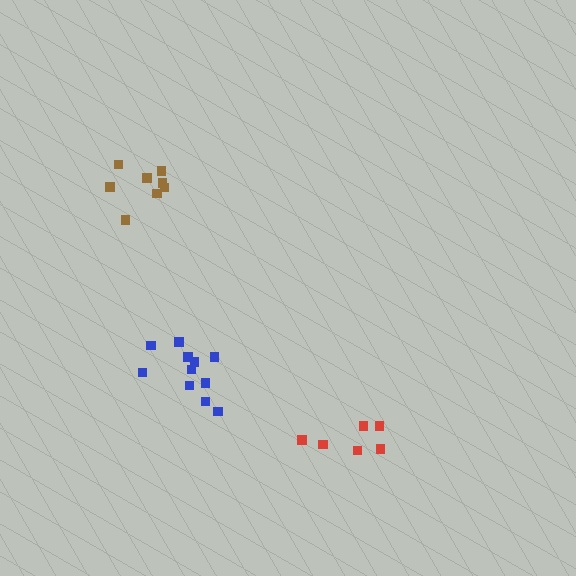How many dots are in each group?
Group 1: 6 dots, Group 2: 8 dots, Group 3: 11 dots (25 total).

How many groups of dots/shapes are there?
There are 3 groups.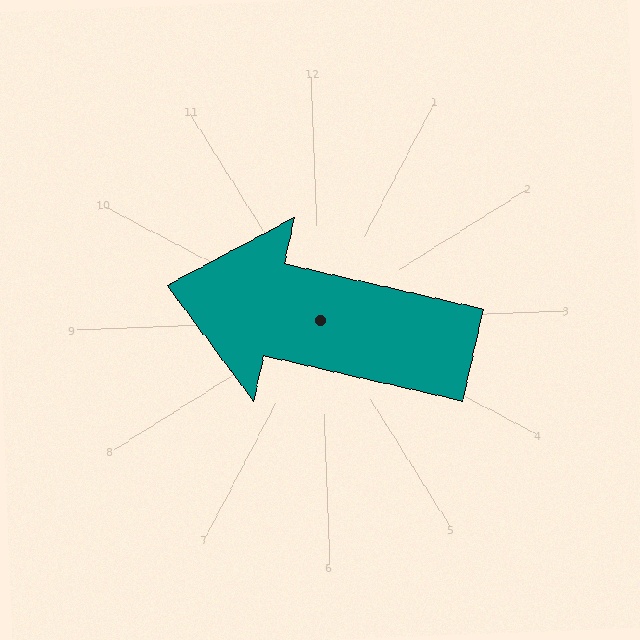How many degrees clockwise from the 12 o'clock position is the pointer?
Approximately 285 degrees.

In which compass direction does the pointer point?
West.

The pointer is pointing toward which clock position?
Roughly 9 o'clock.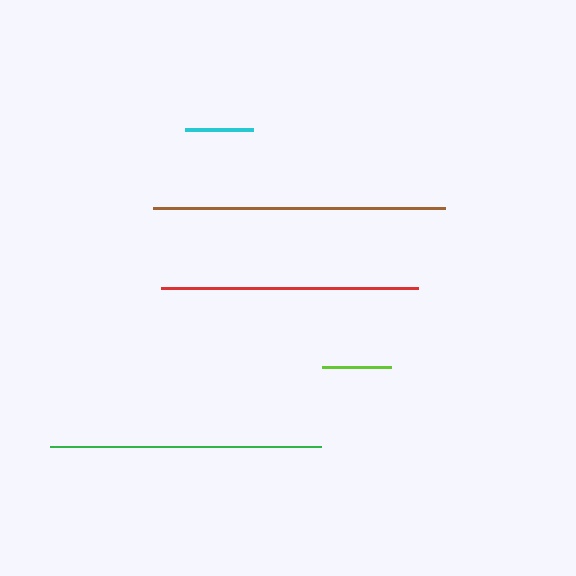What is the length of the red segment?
The red segment is approximately 257 pixels long.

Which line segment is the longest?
The brown line is the longest at approximately 291 pixels.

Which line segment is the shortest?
The cyan line is the shortest at approximately 68 pixels.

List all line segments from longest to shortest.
From longest to shortest: brown, green, red, lime, cyan.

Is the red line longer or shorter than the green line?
The green line is longer than the red line.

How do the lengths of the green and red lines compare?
The green and red lines are approximately the same length.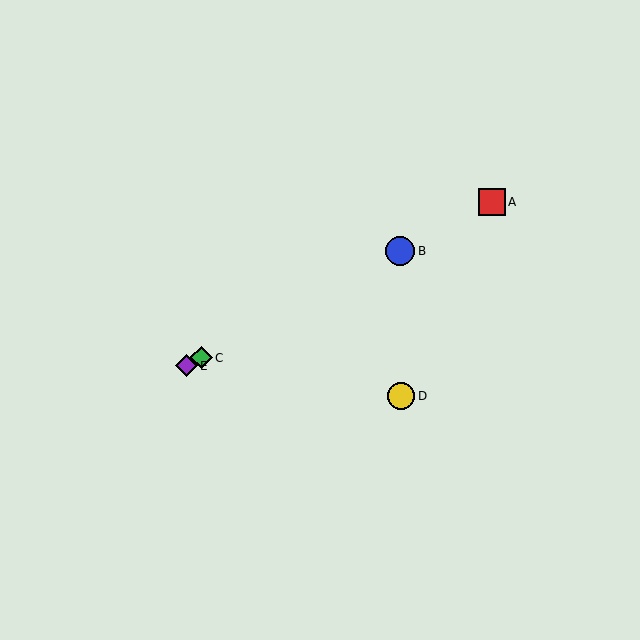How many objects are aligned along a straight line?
4 objects (A, B, C, E) are aligned along a straight line.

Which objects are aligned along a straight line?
Objects A, B, C, E are aligned along a straight line.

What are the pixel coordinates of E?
Object E is at (186, 366).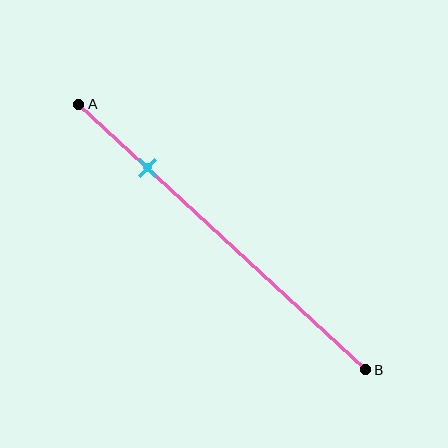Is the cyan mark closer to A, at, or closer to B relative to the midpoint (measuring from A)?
The cyan mark is closer to point A than the midpoint of segment AB.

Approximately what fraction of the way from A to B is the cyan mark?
The cyan mark is approximately 25% of the way from A to B.